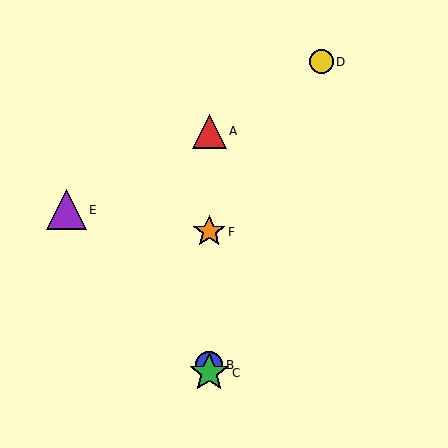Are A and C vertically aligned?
Yes, both are at x≈209.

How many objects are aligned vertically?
4 objects (A, B, C, F) are aligned vertically.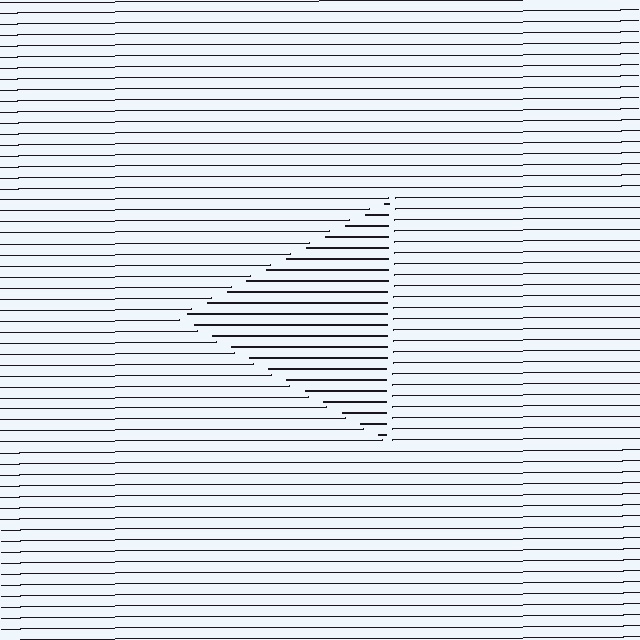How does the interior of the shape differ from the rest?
The interior of the shape contains the same grating, shifted by half a period — the contour is defined by the phase discontinuity where line-ends from the inner and outer gratings abut.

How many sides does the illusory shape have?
3 sides — the line-ends trace a triangle.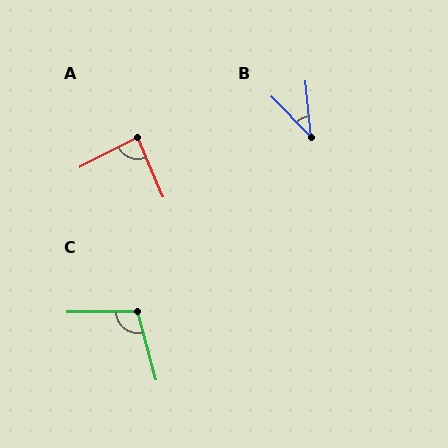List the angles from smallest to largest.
B (39°), A (86°), C (105°).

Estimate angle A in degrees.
Approximately 86 degrees.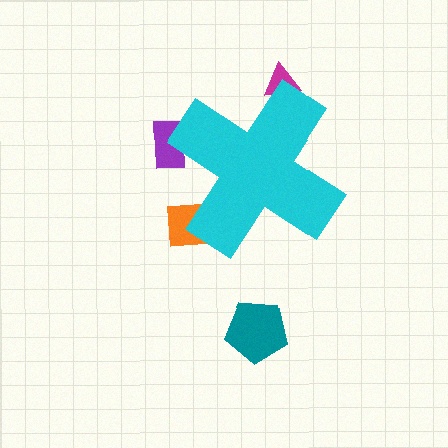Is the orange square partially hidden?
Yes, the orange square is partially hidden behind the cyan cross.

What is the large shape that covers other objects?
A cyan cross.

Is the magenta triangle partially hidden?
Yes, the magenta triangle is partially hidden behind the cyan cross.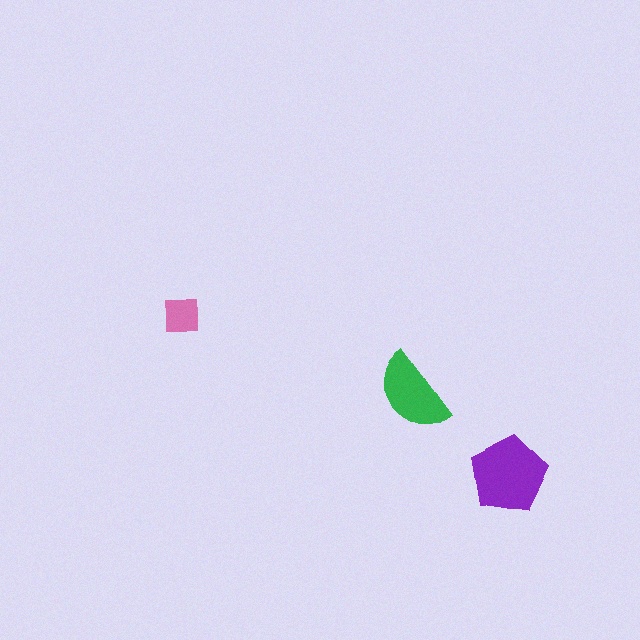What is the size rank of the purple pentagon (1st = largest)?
1st.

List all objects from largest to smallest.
The purple pentagon, the green semicircle, the pink square.